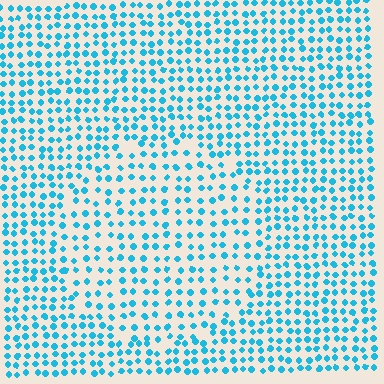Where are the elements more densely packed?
The elements are more densely packed outside the circle boundary.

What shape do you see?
I see a circle.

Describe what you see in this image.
The image contains small cyan elements arranged at two different densities. A circle-shaped region is visible where the elements are less densely packed than the surrounding area.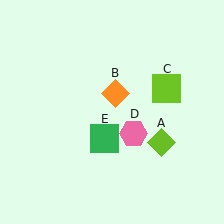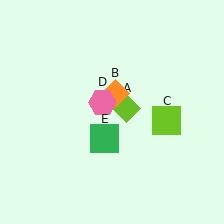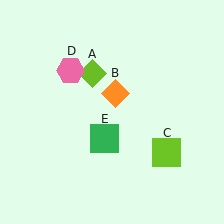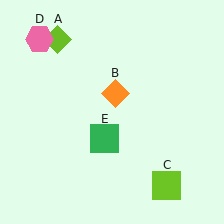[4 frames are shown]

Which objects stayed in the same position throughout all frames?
Orange diamond (object B) and green square (object E) remained stationary.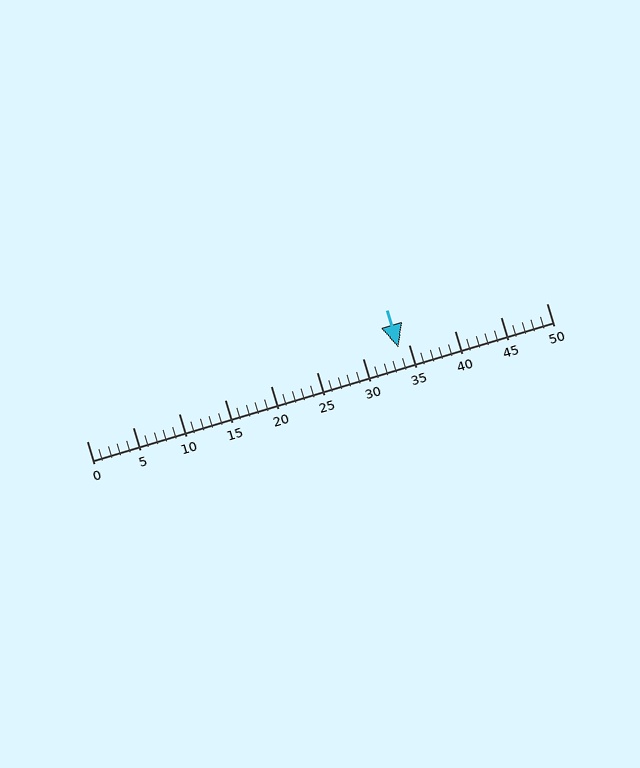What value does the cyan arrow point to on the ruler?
The cyan arrow points to approximately 34.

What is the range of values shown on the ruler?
The ruler shows values from 0 to 50.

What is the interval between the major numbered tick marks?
The major tick marks are spaced 5 units apart.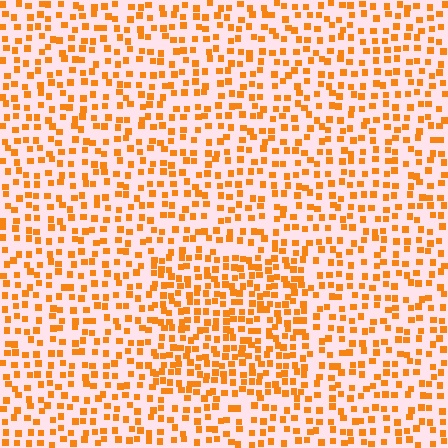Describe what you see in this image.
The image contains small orange elements arranged at two different densities. A rectangle-shaped region is visible where the elements are more densely packed than the surrounding area.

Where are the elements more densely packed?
The elements are more densely packed inside the rectangle boundary.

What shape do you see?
I see a rectangle.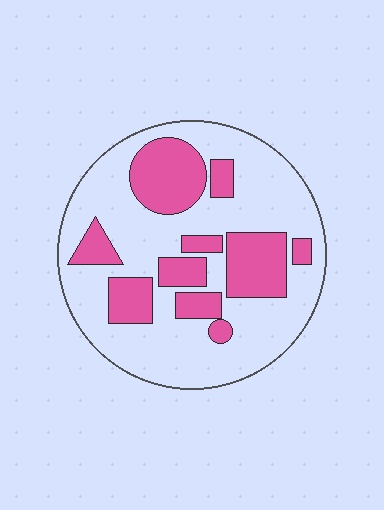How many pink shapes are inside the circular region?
10.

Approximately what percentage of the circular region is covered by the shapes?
Approximately 30%.